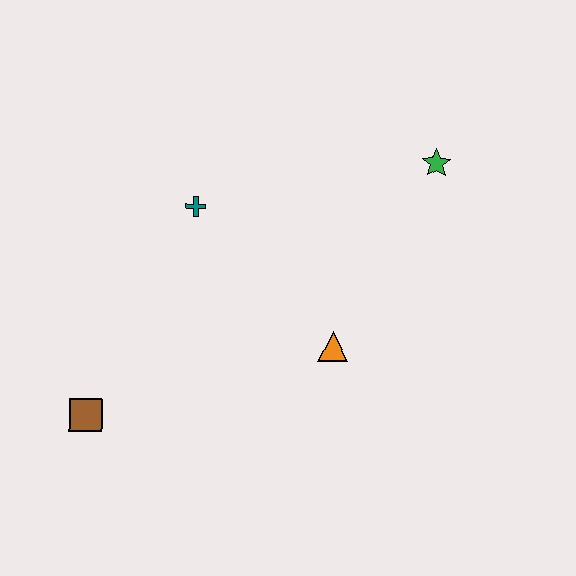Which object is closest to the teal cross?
The orange triangle is closest to the teal cross.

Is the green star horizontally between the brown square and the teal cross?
No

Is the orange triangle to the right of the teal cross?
Yes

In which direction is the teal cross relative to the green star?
The teal cross is to the left of the green star.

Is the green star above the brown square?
Yes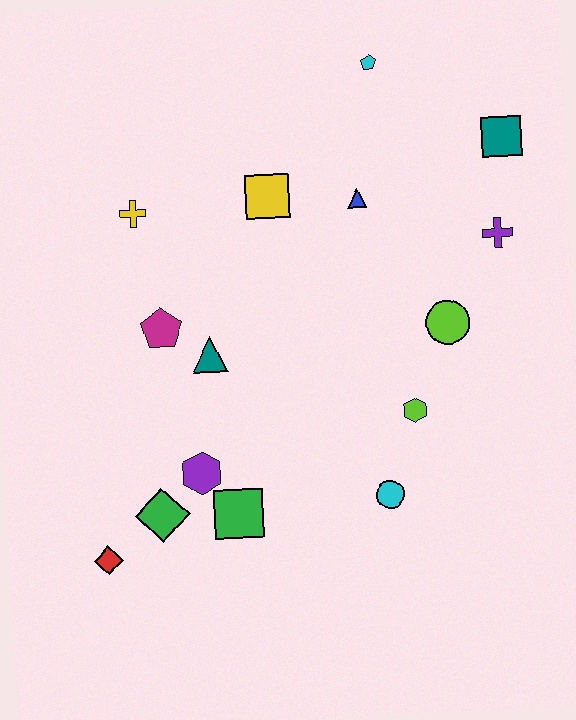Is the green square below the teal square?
Yes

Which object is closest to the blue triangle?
The yellow square is closest to the blue triangle.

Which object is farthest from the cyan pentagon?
The red diamond is farthest from the cyan pentagon.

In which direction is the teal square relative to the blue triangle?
The teal square is to the right of the blue triangle.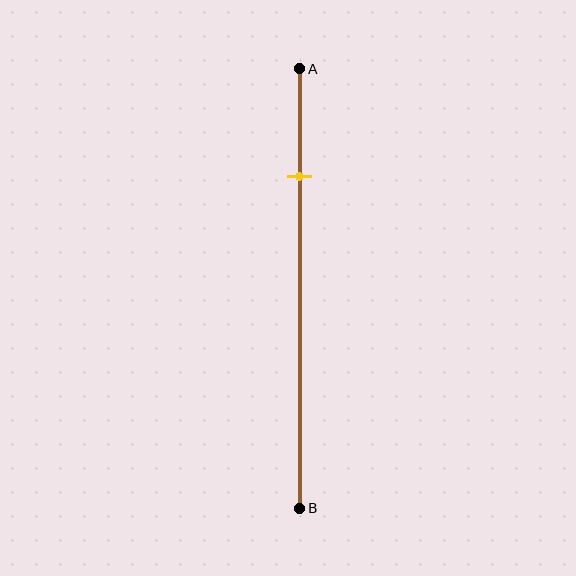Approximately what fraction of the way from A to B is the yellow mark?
The yellow mark is approximately 25% of the way from A to B.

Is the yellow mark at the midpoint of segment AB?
No, the mark is at about 25% from A, not at the 50% midpoint.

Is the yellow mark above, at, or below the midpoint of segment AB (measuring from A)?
The yellow mark is above the midpoint of segment AB.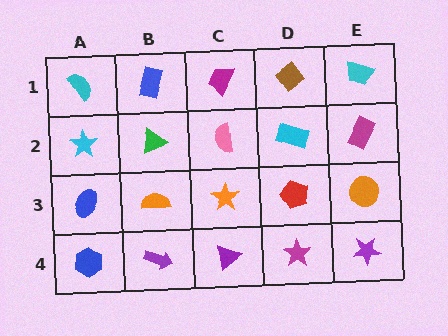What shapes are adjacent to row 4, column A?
A blue ellipse (row 3, column A), a purple arrow (row 4, column B).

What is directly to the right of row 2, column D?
A magenta rectangle.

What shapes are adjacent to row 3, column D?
A cyan rectangle (row 2, column D), a magenta star (row 4, column D), an orange star (row 3, column C), an orange circle (row 3, column E).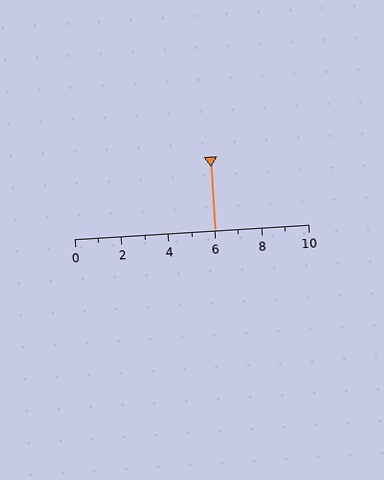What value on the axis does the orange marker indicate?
The marker indicates approximately 6.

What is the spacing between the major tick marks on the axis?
The major ticks are spaced 2 apart.